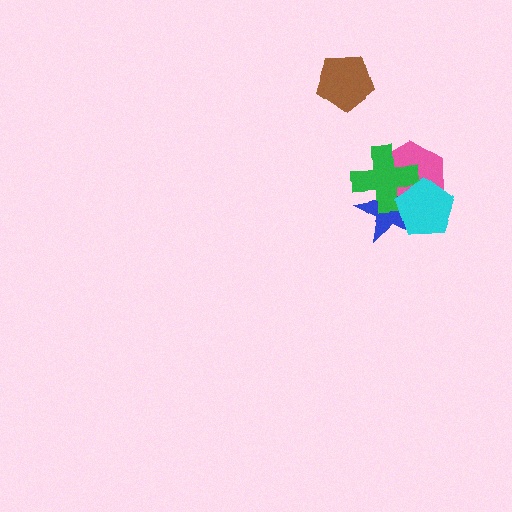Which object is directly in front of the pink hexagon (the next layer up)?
The blue star is directly in front of the pink hexagon.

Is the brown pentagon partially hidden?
No, no other shape covers it.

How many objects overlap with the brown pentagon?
0 objects overlap with the brown pentagon.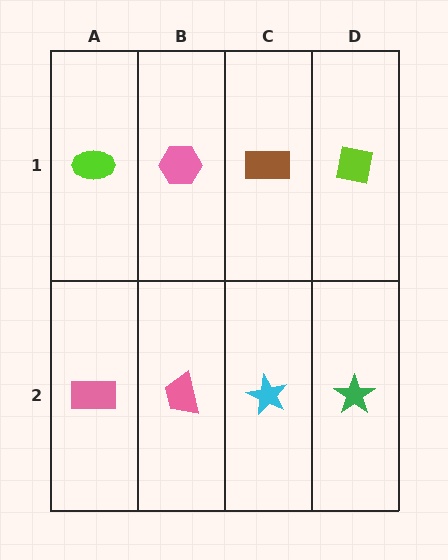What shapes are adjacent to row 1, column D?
A green star (row 2, column D), a brown rectangle (row 1, column C).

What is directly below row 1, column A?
A pink rectangle.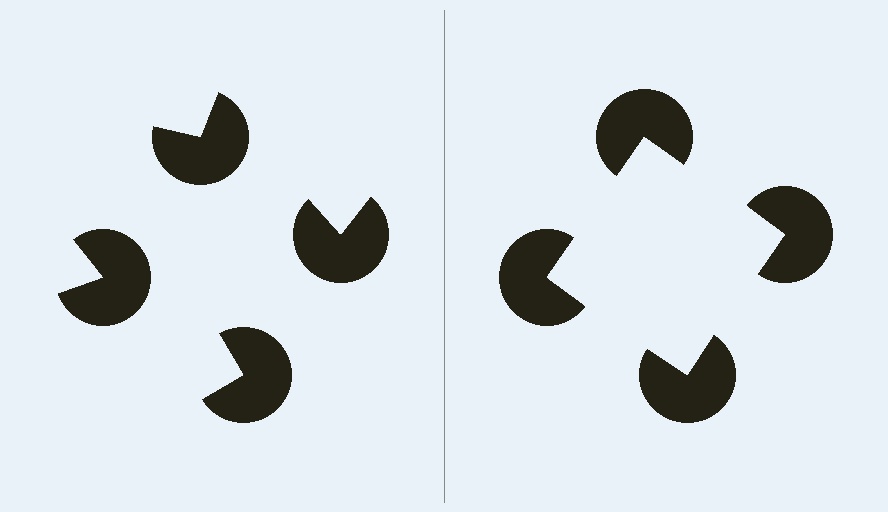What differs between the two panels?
The pac-man discs are positioned identically on both sides; only the wedge orientations differ. On the right they align to a square; on the left they are misaligned.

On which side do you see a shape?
An illusory square appears on the right side. On the left side the wedge cuts are rotated, so no coherent shape forms.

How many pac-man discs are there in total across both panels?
8 — 4 on each side.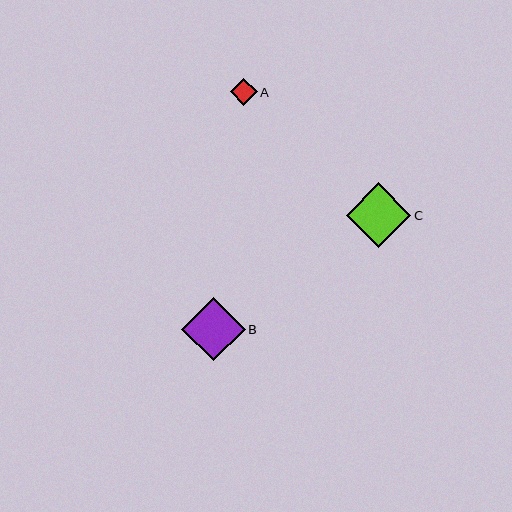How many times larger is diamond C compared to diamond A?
Diamond C is approximately 2.4 times the size of diamond A.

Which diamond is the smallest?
Diamond A is the smallest with a size of approximately 27 pixels.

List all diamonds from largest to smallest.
From largest to smallest: C, B, A.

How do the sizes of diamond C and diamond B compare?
Diamond C and diamond B are approximately the same size.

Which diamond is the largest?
Diamond C is the largest with a size of approximately 65 pixels.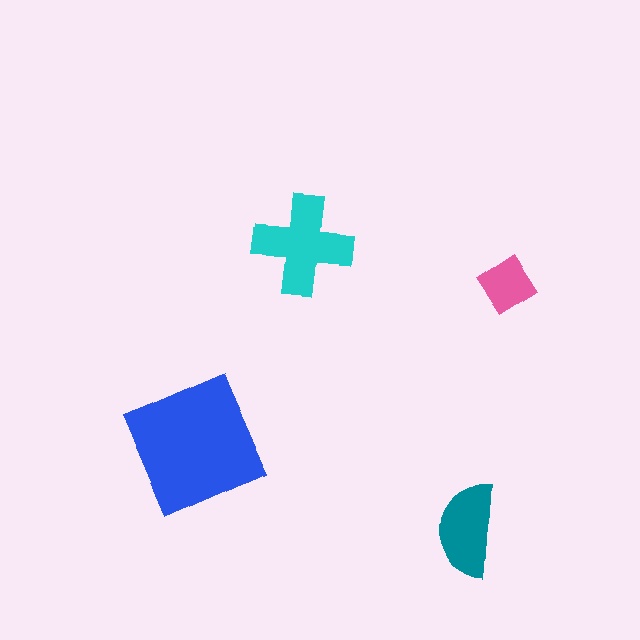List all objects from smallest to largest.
The pink diamond, the teal semicircle, the cyan cross, the blue square.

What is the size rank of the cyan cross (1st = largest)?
2nd.